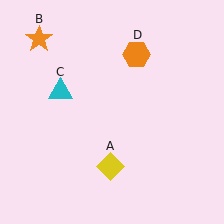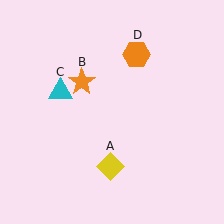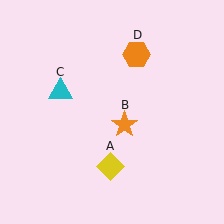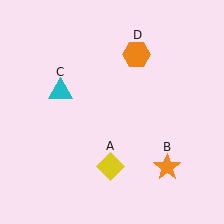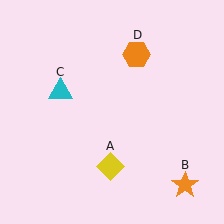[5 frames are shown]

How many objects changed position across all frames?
1 object changed position: orange star (object B).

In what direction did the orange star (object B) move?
The orange star (object B) moved down and to the right.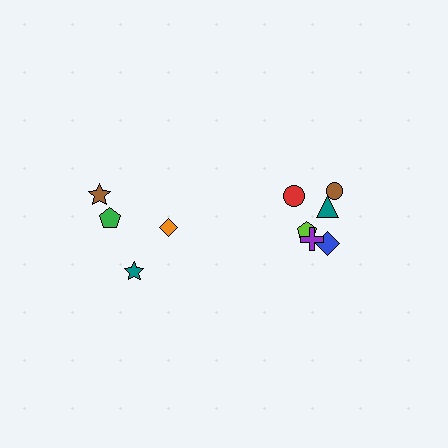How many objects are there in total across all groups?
There are 10 objects.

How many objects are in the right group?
There are 6 objects.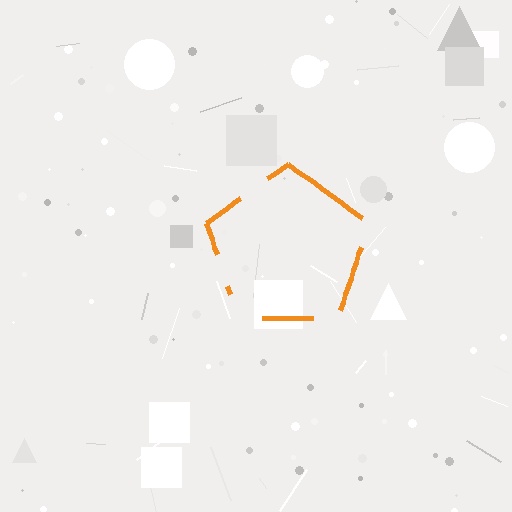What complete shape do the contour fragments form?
The contour fragments form a pentagon.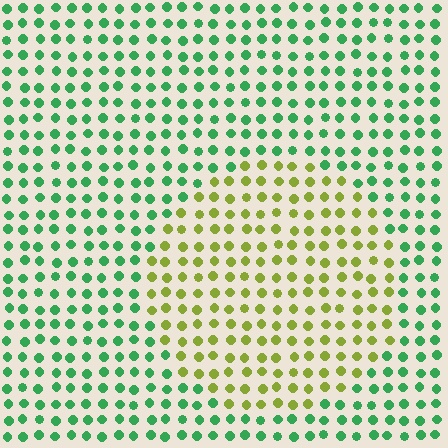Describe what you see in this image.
The image is filled with small green elements in a uniform arrangement. A circle-shaped region is visible where the elements are tinted to a slightly different hue, forming a subtle color boundary.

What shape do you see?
I see a circle.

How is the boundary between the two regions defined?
The boundary is defined purely by a slight shift in hue (about 60 degrees). Spacing, size, and orientation are identical on both sides.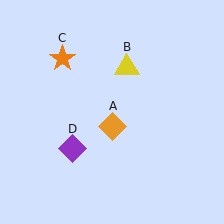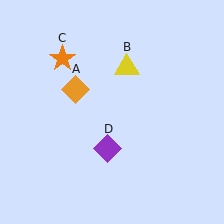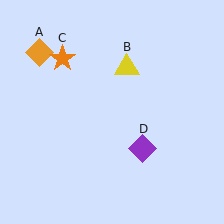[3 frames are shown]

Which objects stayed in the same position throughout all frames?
Yellow triangle (object B) and orange star (object C) remained stationary.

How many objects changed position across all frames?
2 objects changed position: orange diamond (object A), purple diamond (object D).